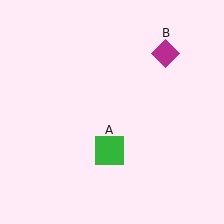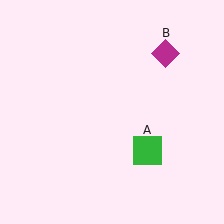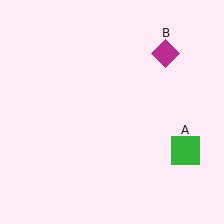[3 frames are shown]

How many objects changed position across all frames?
1 object changed position: green square (object A).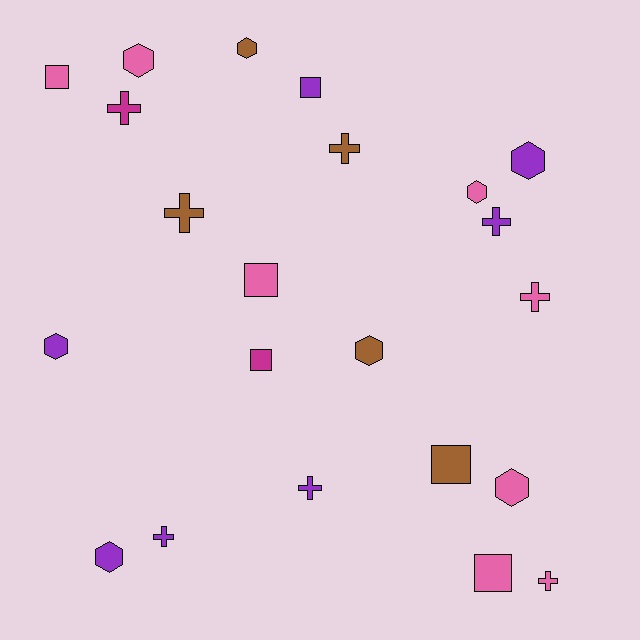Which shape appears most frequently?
Hexagon, with 8 objects.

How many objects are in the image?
There are 22 objects.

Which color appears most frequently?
Pink, with 8 objects.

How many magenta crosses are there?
There is 1 magenta cross.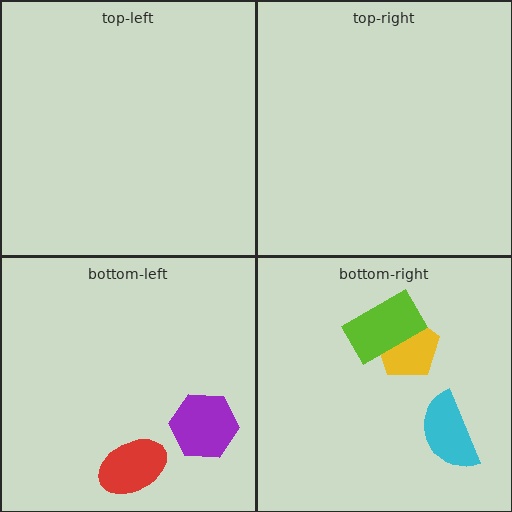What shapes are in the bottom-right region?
The yellow pentagon, the lime rectangle, the cyan semicircle.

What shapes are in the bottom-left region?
The red ellipse, the purple hexagon.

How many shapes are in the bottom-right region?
3.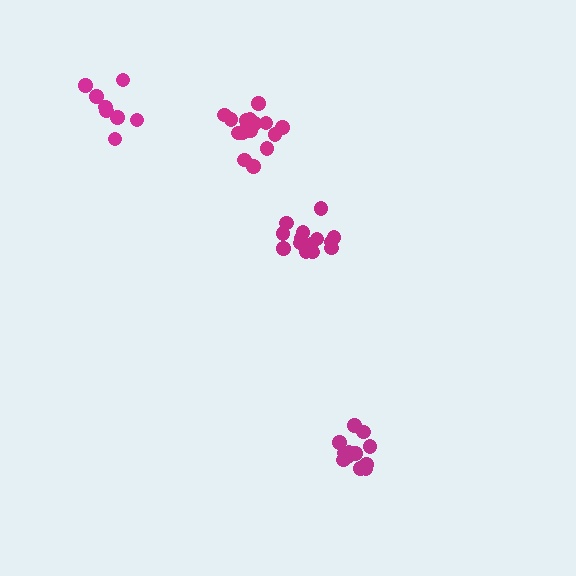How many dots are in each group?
Group 1: 12 dots, Group 2: 14 dots, Group 3: 15 dots, Group 4: 9 dots (50 total).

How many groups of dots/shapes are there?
There are 4 groups.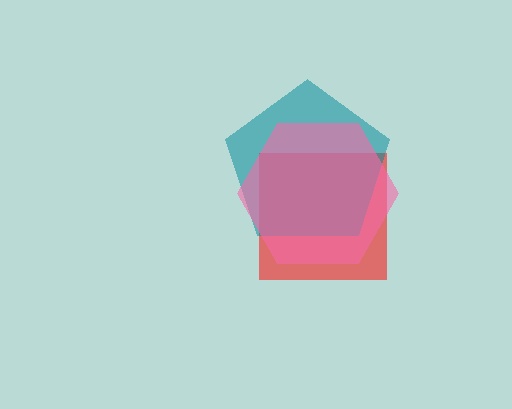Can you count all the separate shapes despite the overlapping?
Yes, there are 3 separate shapes.